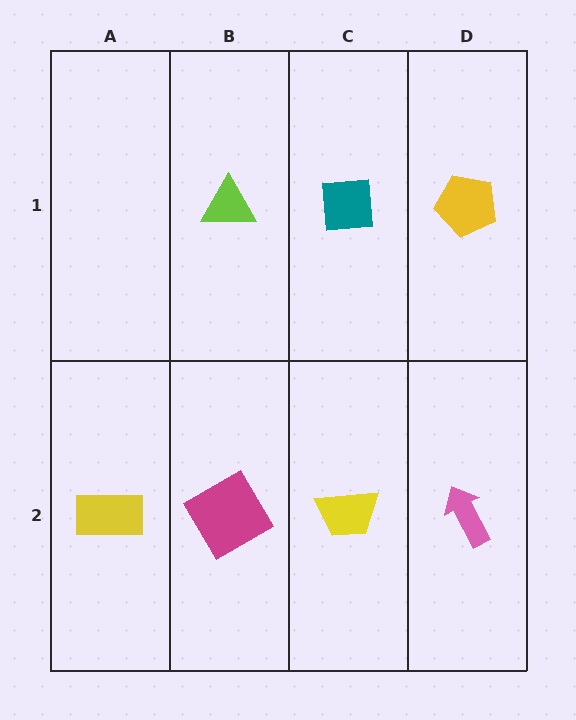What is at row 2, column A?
A yellow rectangle.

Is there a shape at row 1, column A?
No, that cell is empty.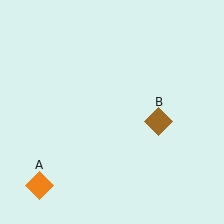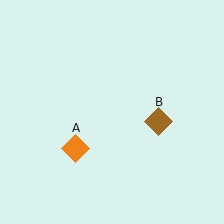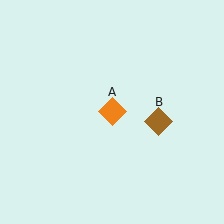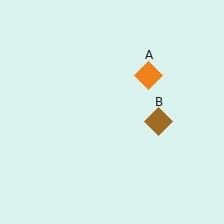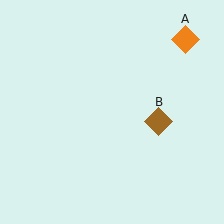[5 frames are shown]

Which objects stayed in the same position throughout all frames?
Brown diamond (object B) remained stationary.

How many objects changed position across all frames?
1 object changed position: orange diamond (object A).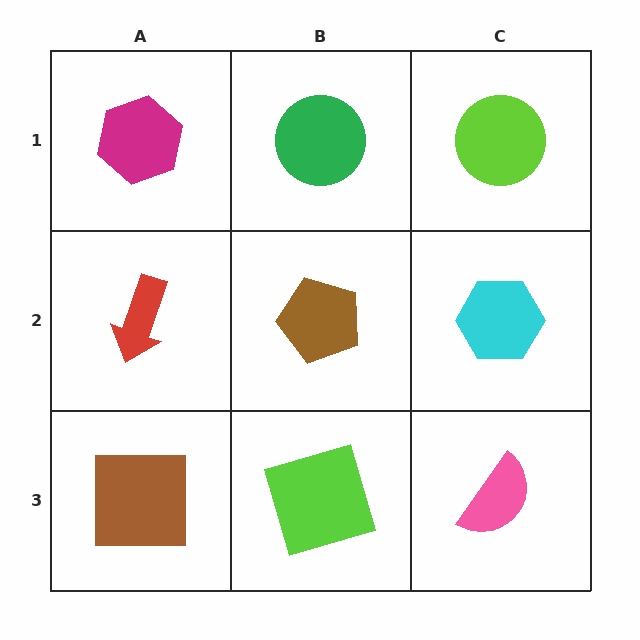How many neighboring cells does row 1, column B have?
3.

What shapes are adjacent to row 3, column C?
A cyan hexagon (row 2, column C), a lime square (row 3, column B).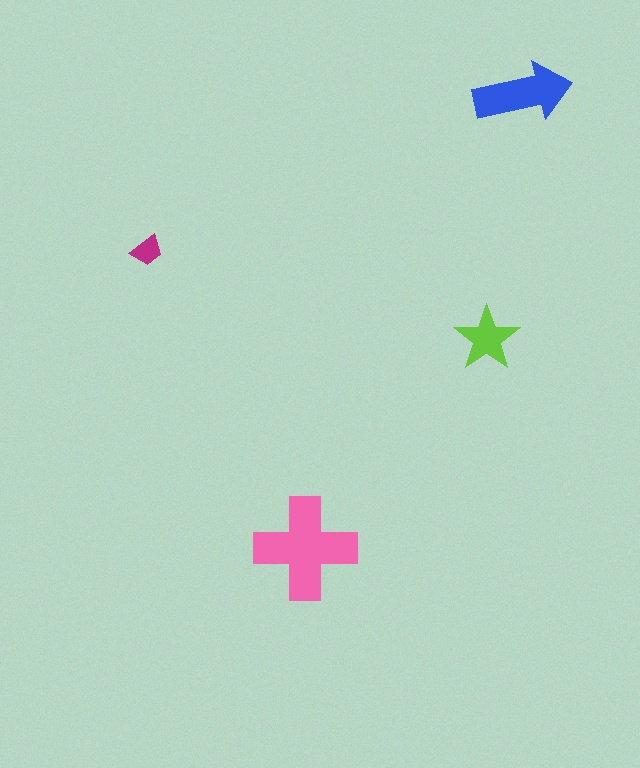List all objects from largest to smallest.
The pink cross, the blue arrow, the lime star, the magenta trapezoid.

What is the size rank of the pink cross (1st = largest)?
1st.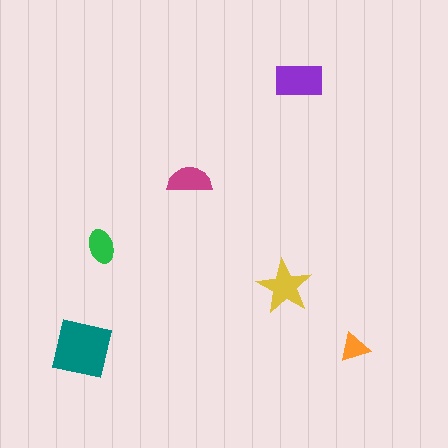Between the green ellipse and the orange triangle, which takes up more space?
The green ellipse.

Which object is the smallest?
The orange triangle.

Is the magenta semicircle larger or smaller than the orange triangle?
Larger.